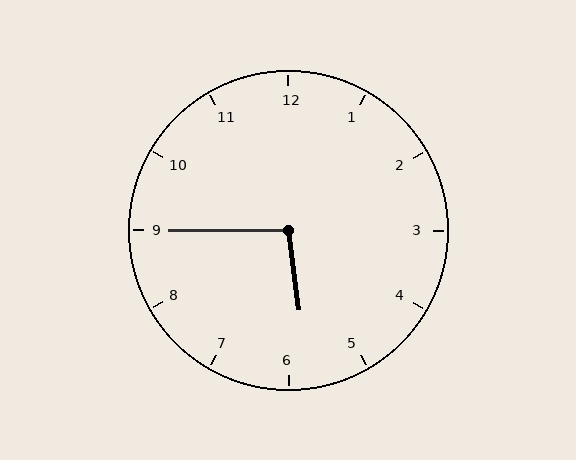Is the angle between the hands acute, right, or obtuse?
It is obtuse.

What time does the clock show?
5:45.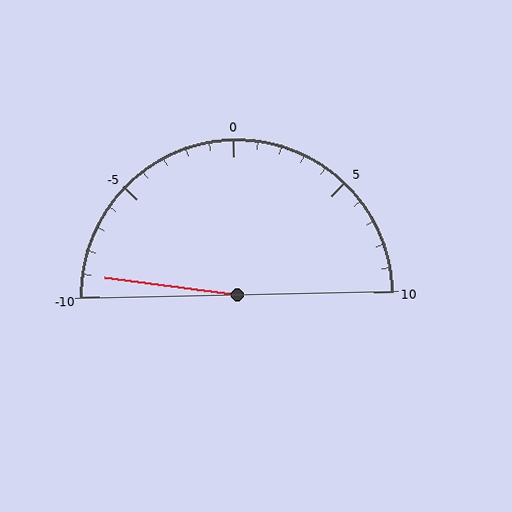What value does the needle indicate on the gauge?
The needle indicates approximately -9.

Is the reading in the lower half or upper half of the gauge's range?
The reading is in the lower half of the range (-10 to 10).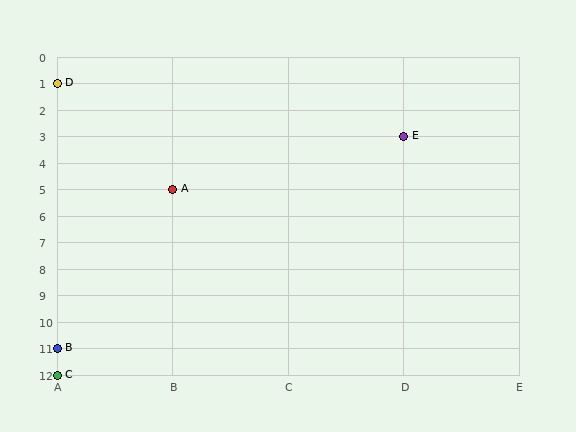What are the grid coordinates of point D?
Point D is at grid coordinates (A, 1).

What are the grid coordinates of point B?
Point B is at grid coordinates (A, 11).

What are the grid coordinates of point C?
Point C is at grid coordinates (A, 12).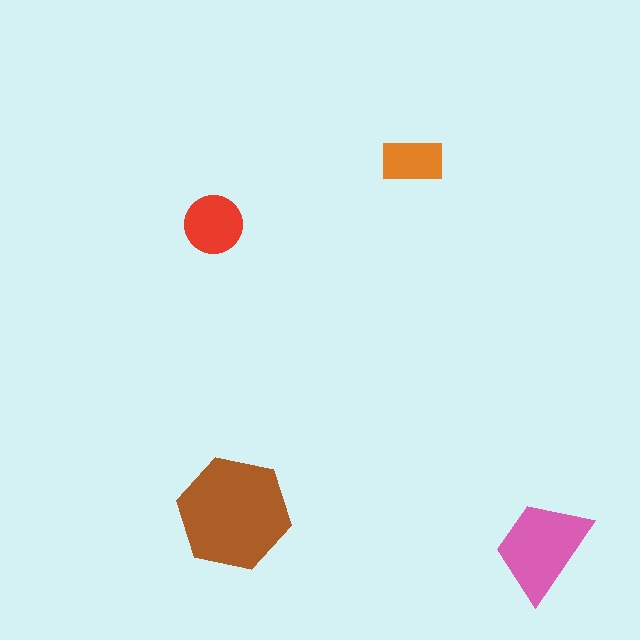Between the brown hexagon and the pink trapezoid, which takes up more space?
The brown hexagon.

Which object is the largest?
The brown hexagon.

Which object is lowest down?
The pink trapezoid is bottommost.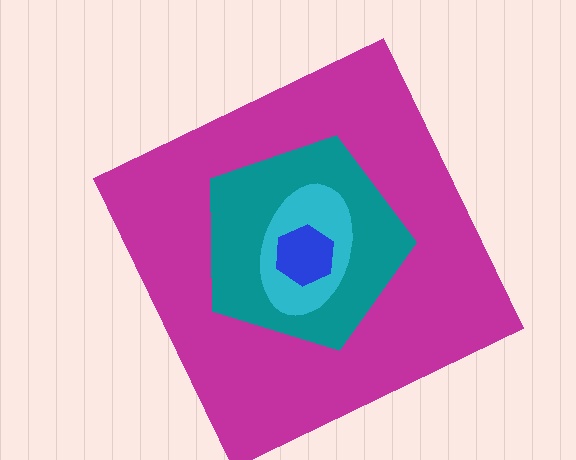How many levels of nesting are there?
4.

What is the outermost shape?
The magenta square.